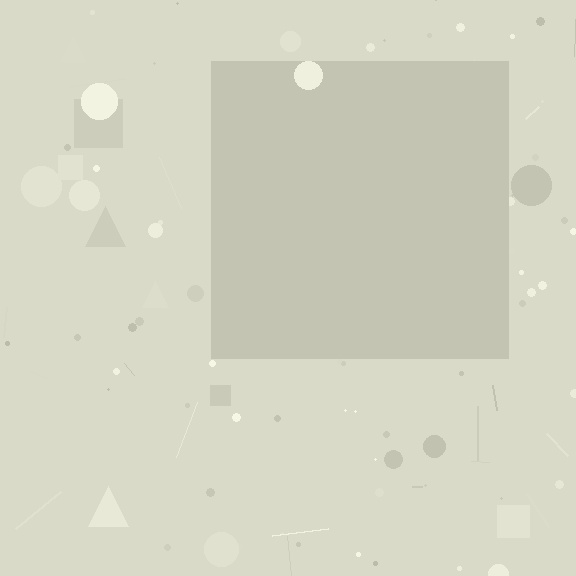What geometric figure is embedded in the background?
A square is embedded in the background.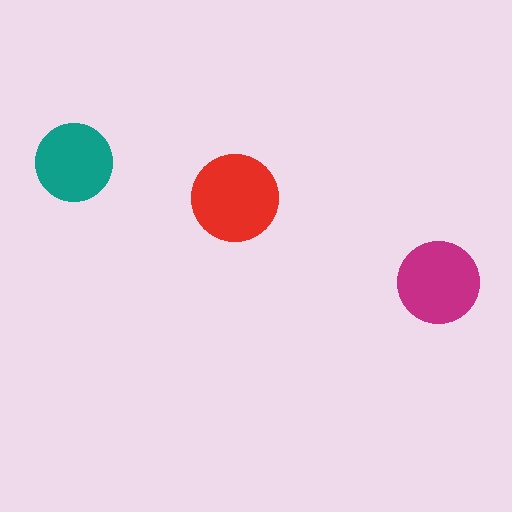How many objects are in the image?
There are 3 objects in the image.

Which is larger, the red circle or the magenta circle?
The red one.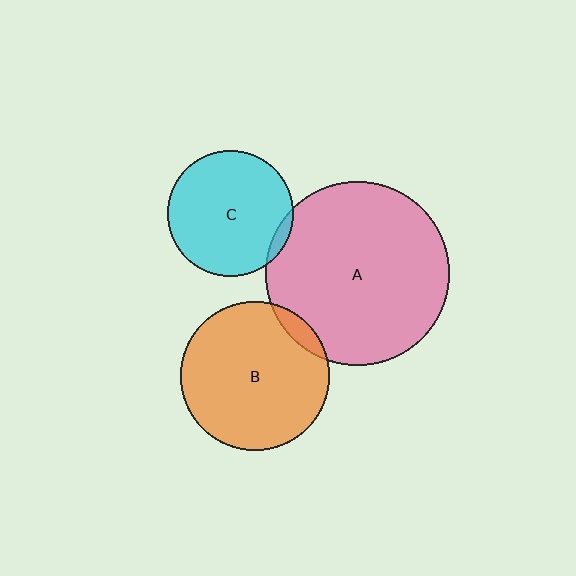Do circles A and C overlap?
Yes.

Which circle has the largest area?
Circle A (pink).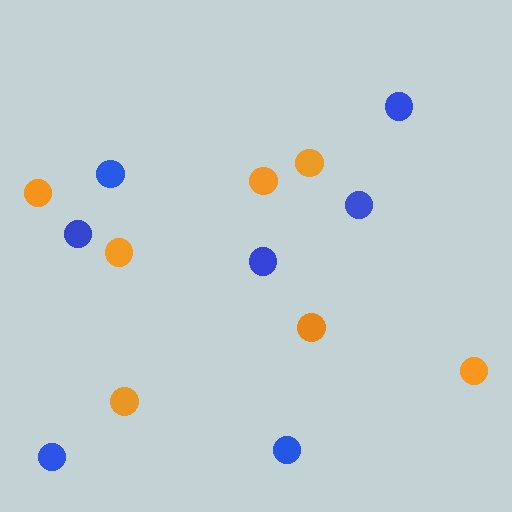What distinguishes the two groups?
There are 2 groups: one group of orange circles (7) and one group of blue circles (7).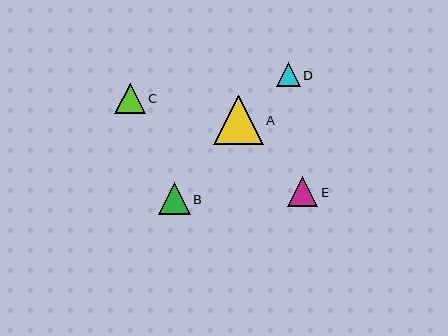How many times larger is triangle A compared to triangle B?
Triangle A is approximately 1.5 times the size of triangle B.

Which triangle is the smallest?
Triangle D is the smallest with a size of approximately 24 pixels.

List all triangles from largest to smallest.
From largest to smallest: A, B, C, E, D.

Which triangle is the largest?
Triangle A is the largest with a size of approximately 49 pixels.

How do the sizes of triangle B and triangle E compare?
Triangle B and triangle E are approximately the same size.